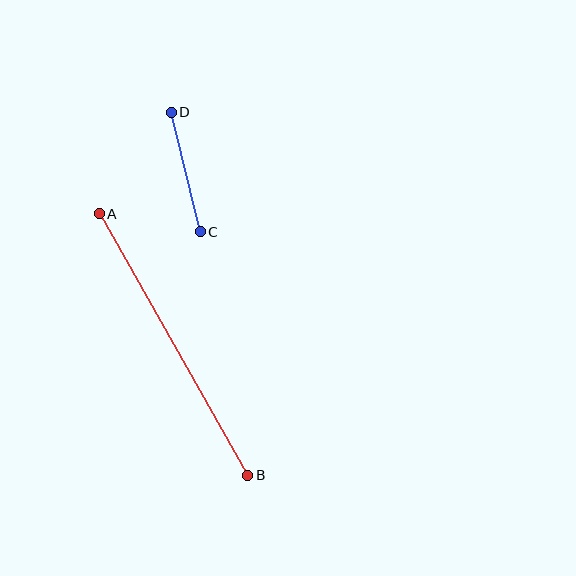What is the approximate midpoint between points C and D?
The midpoint is at approximately (186, 172) pixels.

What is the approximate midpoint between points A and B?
The midpoint is at approximately (174, 344) pixels.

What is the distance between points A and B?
The distance is approximately 301 pixels.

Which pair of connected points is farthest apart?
Points A and B are farthest apart.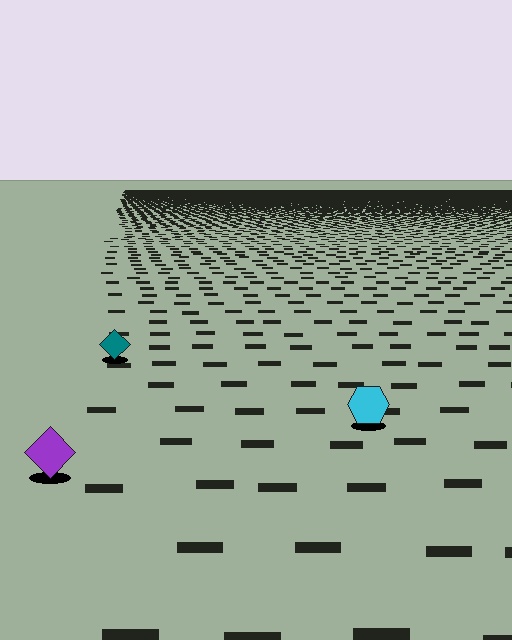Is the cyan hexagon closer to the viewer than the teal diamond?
Yes. The cyan hexagon is closer — you can tell from the texture gradient: the ground texture is coarser near it.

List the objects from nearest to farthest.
From nearest to farthest: the purple diamond, the cyan hexagon, the teal diamond.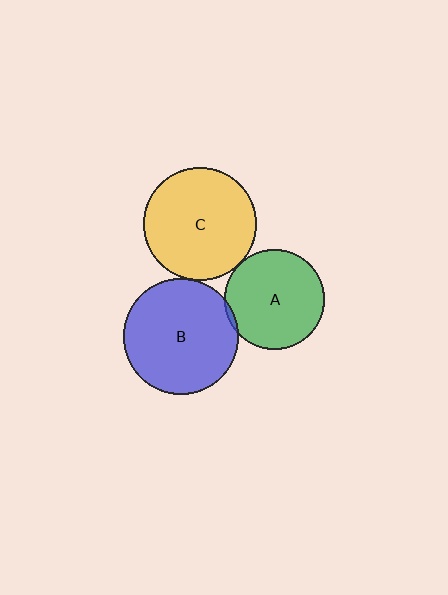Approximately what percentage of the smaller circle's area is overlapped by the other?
Approximately 5%.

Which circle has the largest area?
Circle B (blue).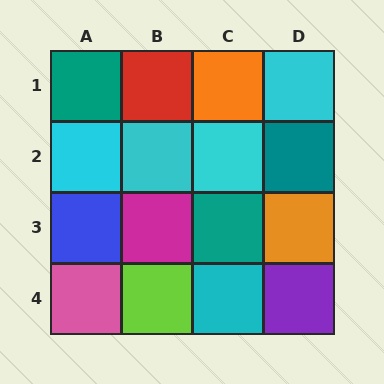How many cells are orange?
2 cells are orange.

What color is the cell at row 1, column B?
Red.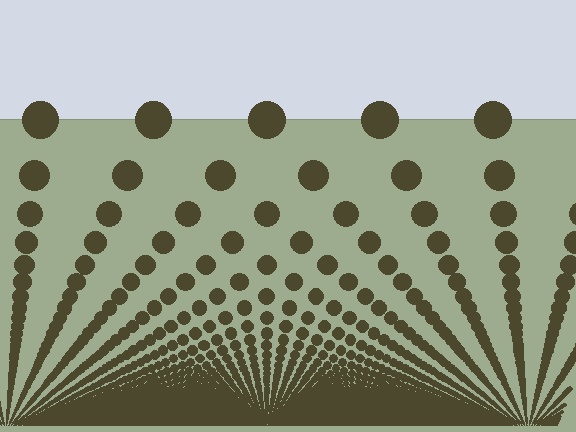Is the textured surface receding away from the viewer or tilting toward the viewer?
The surface appears to tilt toward the viewer. Texture elements get larger and sparser toward the top.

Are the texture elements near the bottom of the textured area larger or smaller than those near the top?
Smaller. The gradient is inverted — elements near the bottom are smaller and denser.